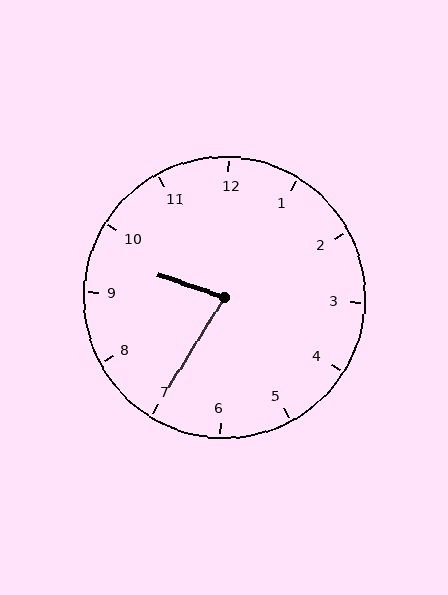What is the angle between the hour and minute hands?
Approximately 78 degrees.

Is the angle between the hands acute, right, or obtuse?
It is acute.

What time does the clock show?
9:35.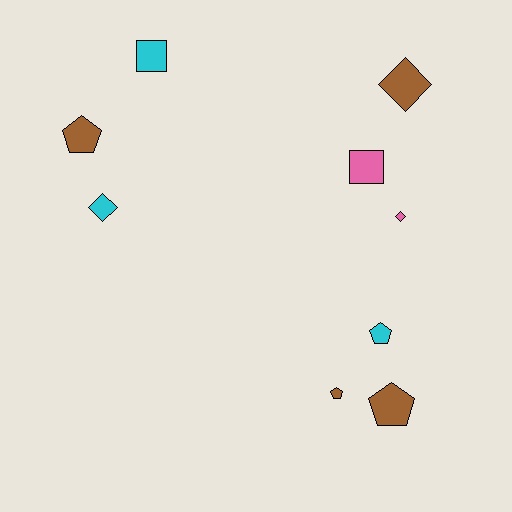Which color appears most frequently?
Brown, with 4 objects.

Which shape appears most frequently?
Pentagon, with 4 objects.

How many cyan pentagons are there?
There is 1 cyan pentagon.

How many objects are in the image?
There are 9 objects.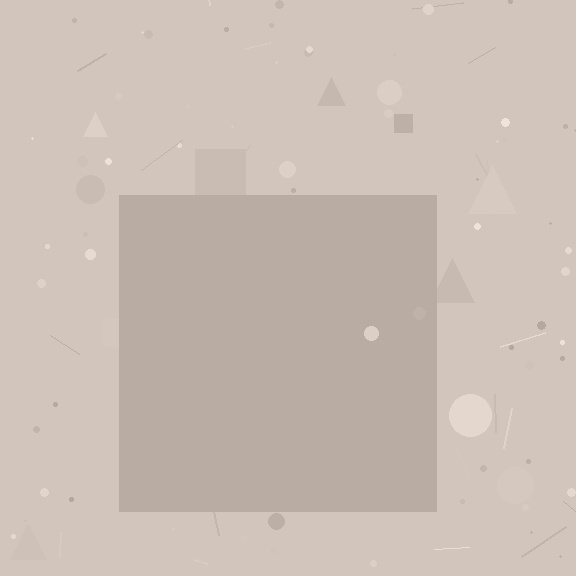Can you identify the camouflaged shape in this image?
The camouflaged shape is a square.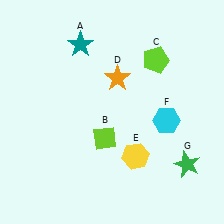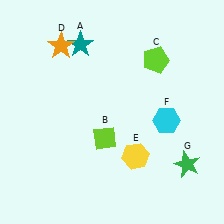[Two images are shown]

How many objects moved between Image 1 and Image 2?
1 object moved between the two images.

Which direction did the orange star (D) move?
The orange star (D) moved left.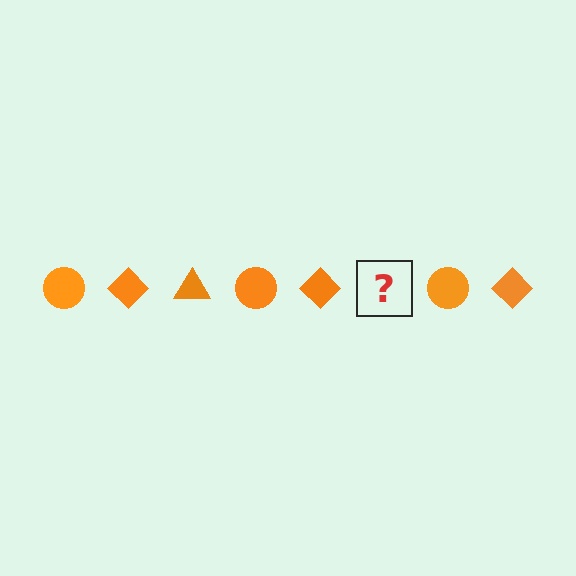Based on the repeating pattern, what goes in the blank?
The blank should be an orange triangle.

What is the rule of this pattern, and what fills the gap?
The rule is that the pattern cycles through circle, diamond, triangle shapes in orange. The gap should be filled with an orange triangle.